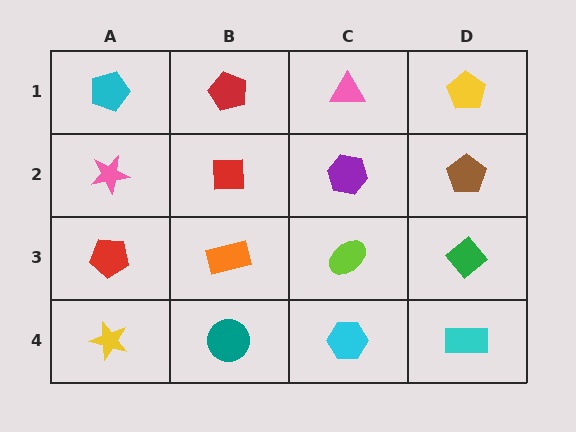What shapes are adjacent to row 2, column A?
A cyan pentagon (row 1, column A), a red pentagon (row 3, column A), a red square (row 2, column B).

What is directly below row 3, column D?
A cyan rectangle.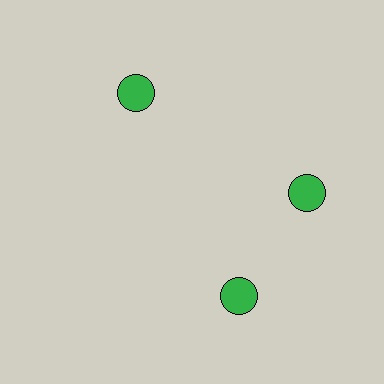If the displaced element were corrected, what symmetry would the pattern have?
It would have 3-fold rotational symmetry — the pattern would map onto itself every 120 degrees.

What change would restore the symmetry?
The symmetry would be restored by rotating it back into even spacing with its neighbors so that all 3 circles sit at equal angles and equal distance from the center.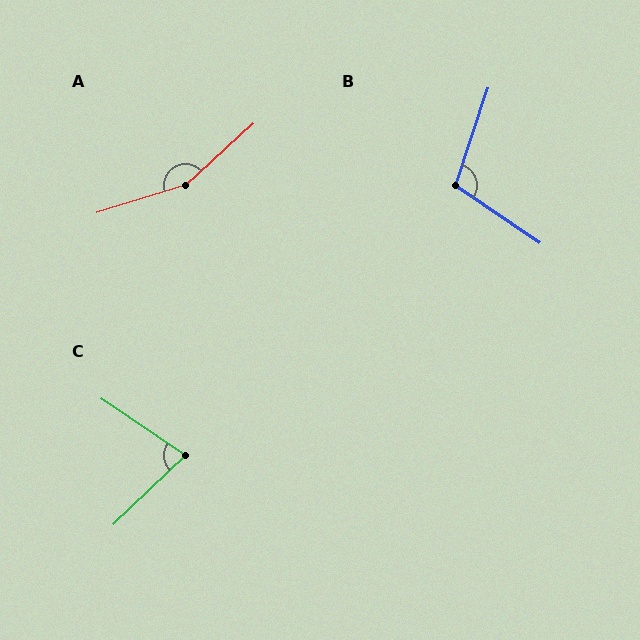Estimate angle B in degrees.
Approximately 106 degrees.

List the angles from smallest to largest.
C (78°), B (106°), A (155°).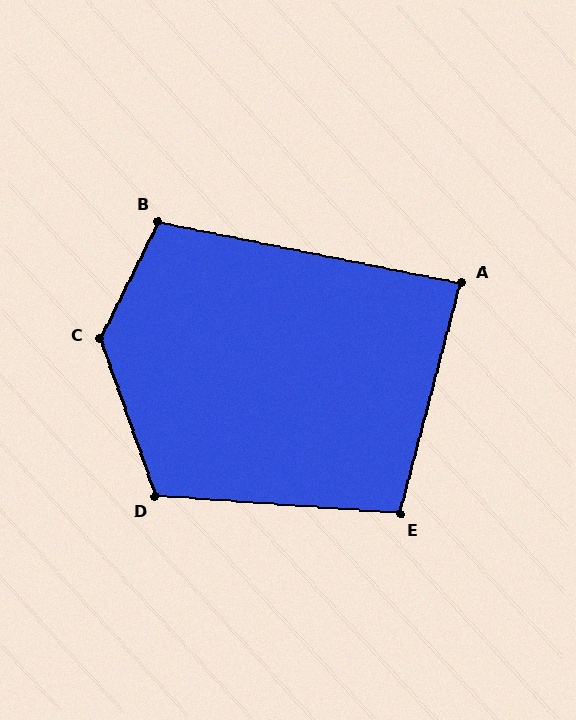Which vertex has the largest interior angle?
C, at approximately 134 degrees.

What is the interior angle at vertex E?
Approximately 101 degrees (obtuse).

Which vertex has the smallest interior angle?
A, at approximately 86 degrees.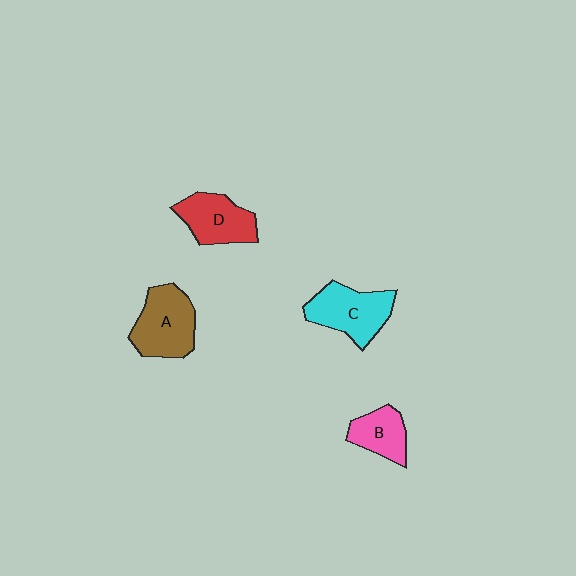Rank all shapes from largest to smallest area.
From largest to smallest: A (brown), C (cyan), D (red), B (pink).